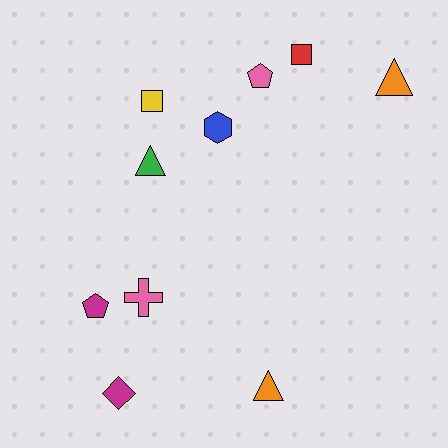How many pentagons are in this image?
There are 2 pentagons.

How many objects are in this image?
There are 10 objects.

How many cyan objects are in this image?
There are no cyan objects.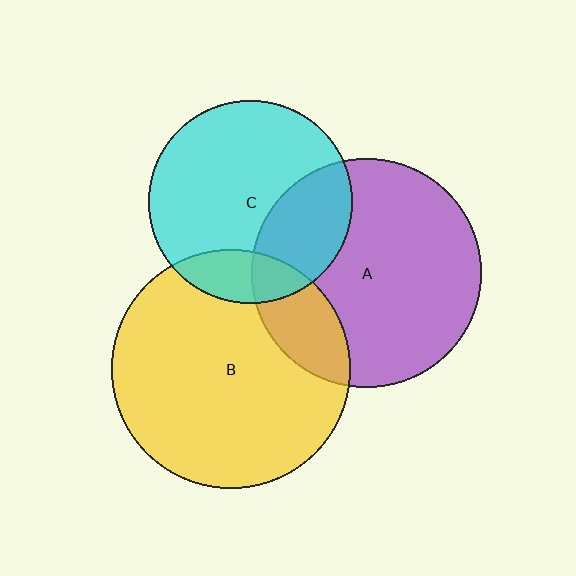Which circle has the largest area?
Circle B (yellow).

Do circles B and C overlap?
Yes.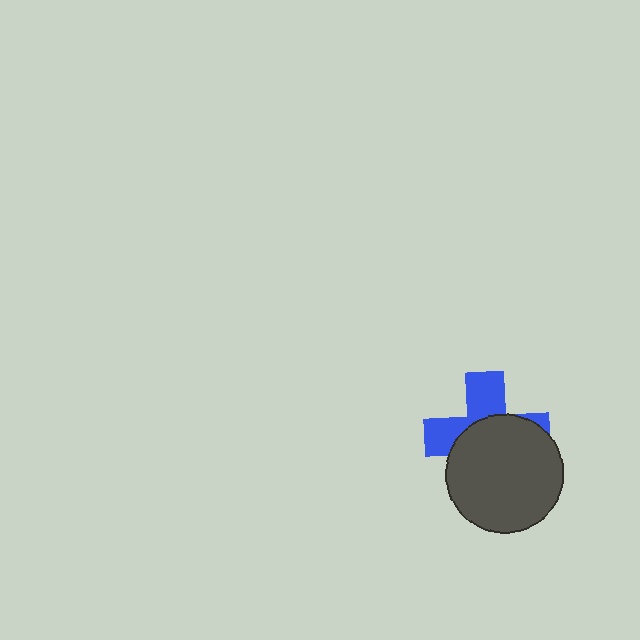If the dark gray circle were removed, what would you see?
You would see the complete blue cross.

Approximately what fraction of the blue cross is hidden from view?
Roughly 57% of the blue cross is hidden behind the dark gray circle.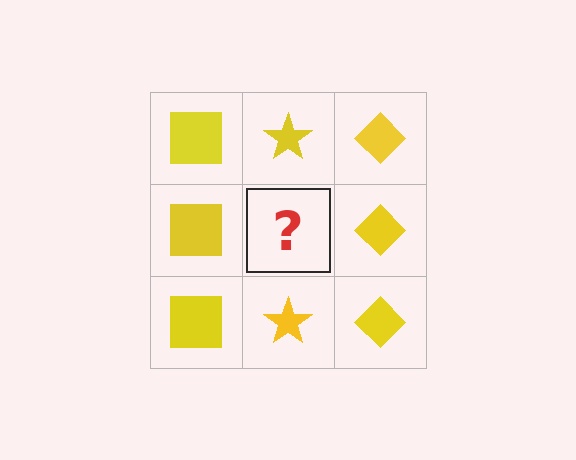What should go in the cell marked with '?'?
The missing cell should contain a yellow star.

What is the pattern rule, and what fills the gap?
The rule is that each column has a consistent shape. The gap should be filled with a yellow star.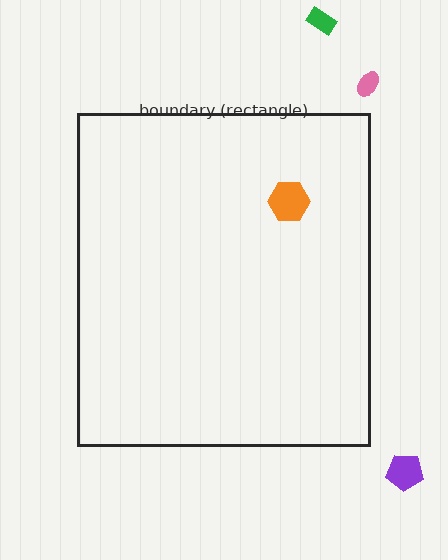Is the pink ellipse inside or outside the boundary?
Outside.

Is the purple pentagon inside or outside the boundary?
Outside.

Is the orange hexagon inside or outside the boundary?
Inside.